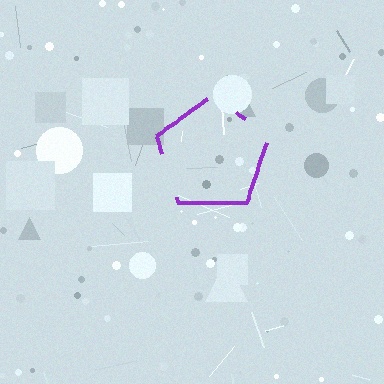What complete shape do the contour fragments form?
The contour fragments form a pentagon.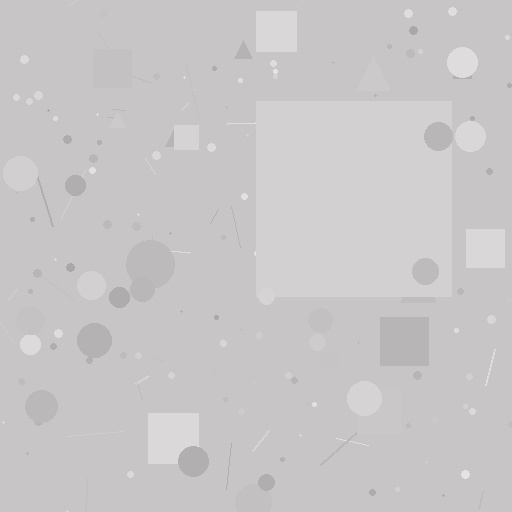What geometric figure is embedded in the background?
A square is embedded in the background.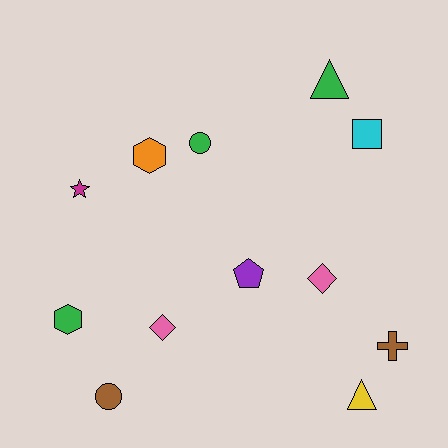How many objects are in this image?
There are 12 objects.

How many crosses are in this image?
There is 1 cross.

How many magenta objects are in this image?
There is 1 magenta object.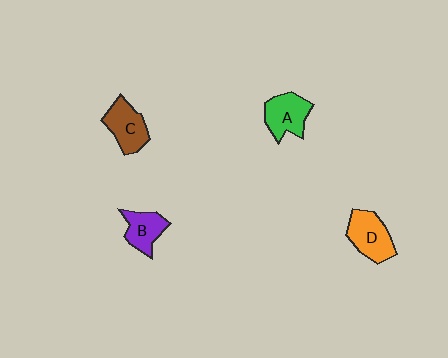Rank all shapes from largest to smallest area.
From largest to smallest: D (orange), A (green), C (brown), B (purple).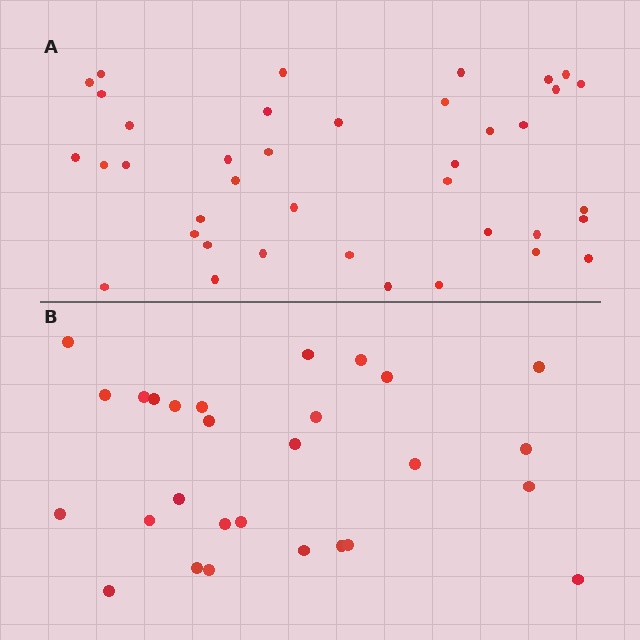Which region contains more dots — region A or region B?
Region A (the top region) has more dots.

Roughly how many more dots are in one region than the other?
Region A has roughly 12 or so more dots than region B.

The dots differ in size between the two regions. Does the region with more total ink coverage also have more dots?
No. Region B has more total ink coverage because its dots are larger, but region A actually contains more individual dots. Total area can be misleading — the number of items is what matters here.